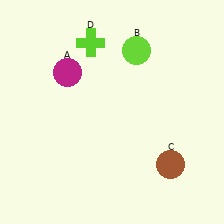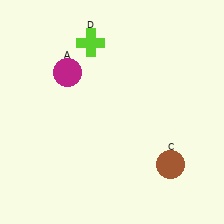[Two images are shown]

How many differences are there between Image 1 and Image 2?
There is 1 difference between the two images.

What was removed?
The lime circle (B) was removed in Image 2.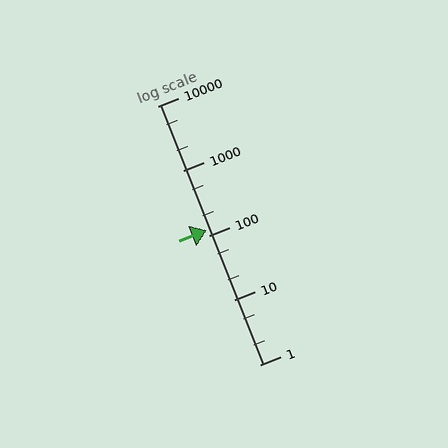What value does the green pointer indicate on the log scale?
The pointer indicates approximately 120.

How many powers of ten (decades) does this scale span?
The scale spans 4 decades, from 1 to 10000.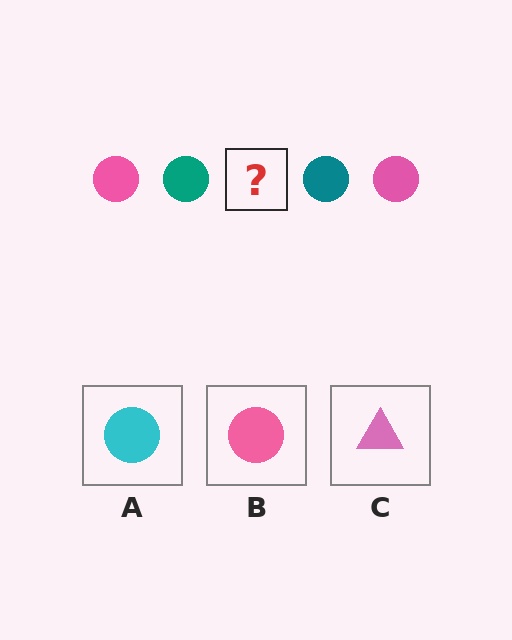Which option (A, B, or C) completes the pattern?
B.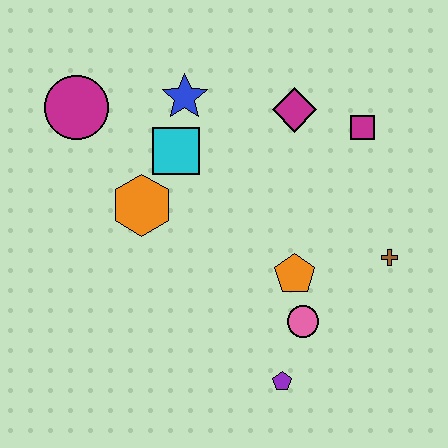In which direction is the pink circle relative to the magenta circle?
The pink circle is to the right of the magenta circle.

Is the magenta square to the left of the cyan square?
No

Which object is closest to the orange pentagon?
The pink circle is closest to the orange pentagon.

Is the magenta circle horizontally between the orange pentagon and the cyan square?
No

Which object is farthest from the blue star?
The purple pentagon is farthest from the blue star.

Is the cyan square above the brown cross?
Yes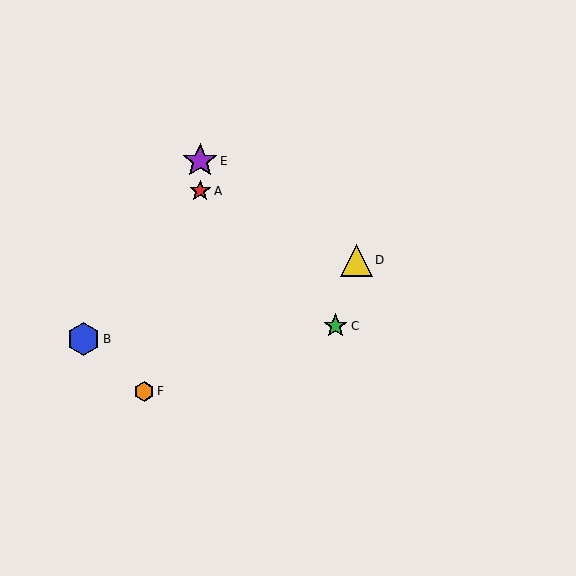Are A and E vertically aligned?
Yes, both are at x≈200.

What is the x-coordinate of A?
Object A is at x≈200.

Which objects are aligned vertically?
Objects A, E are aligned vertically.